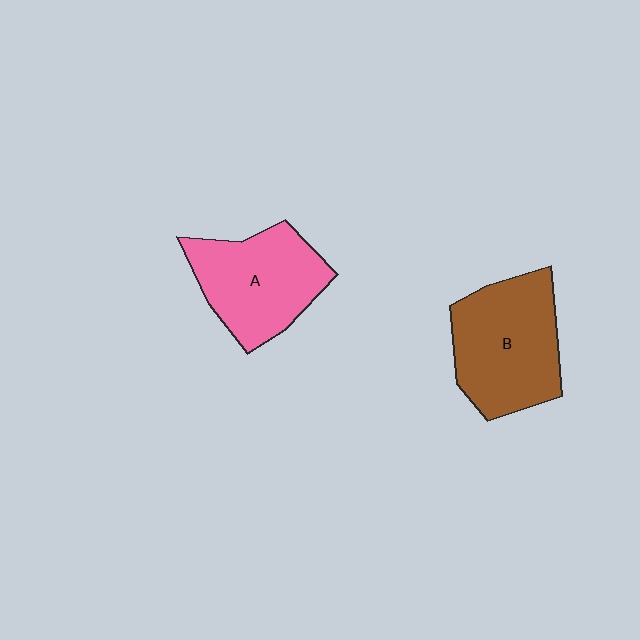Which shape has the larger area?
Shape B (brown).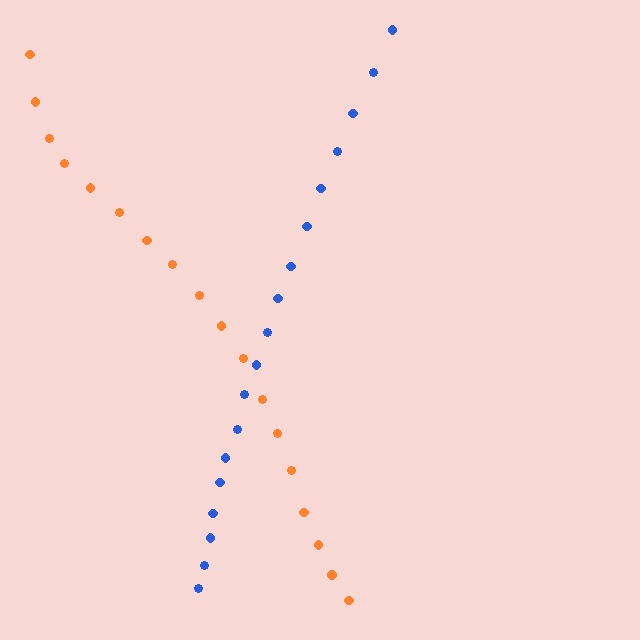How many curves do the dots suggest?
There are 2 distinct paths.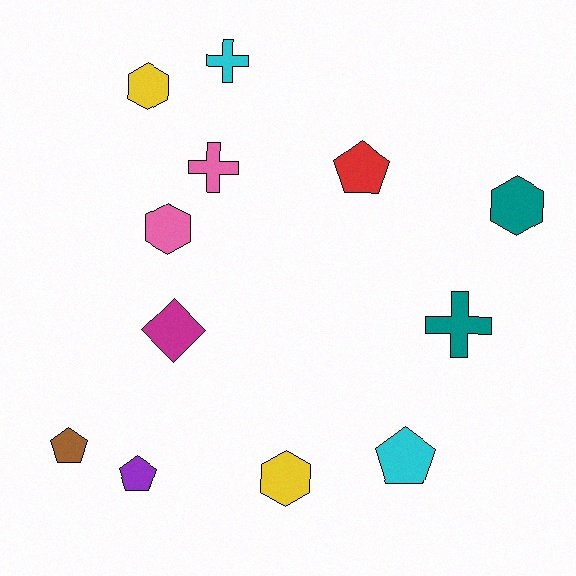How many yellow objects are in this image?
There are 2 yellow objects.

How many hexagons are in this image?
There are 4 hexagons.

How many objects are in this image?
There are 12 objects.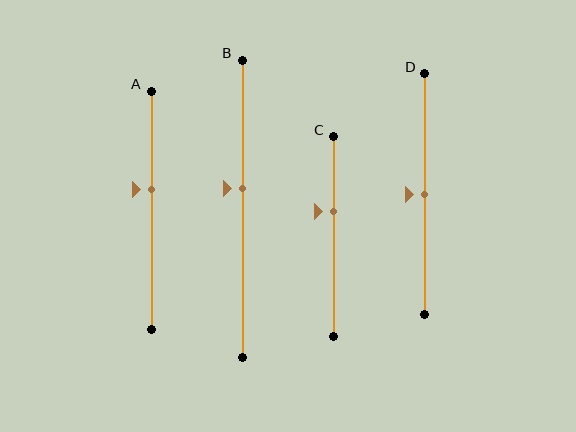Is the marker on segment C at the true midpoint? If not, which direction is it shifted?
No, the marker on segment C is shifted upward by about 13% of the segment length.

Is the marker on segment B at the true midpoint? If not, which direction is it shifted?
No, the marker on segment B is shifted upward by about 7% of the segment length.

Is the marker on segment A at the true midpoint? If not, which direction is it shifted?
No, the marker on segment A is shifted upward by about 9% of the segment length.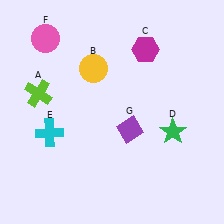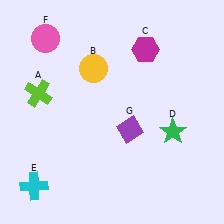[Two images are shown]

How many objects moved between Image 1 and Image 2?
1 object moved between the two images.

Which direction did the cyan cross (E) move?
The cyan cross (E) moved down.